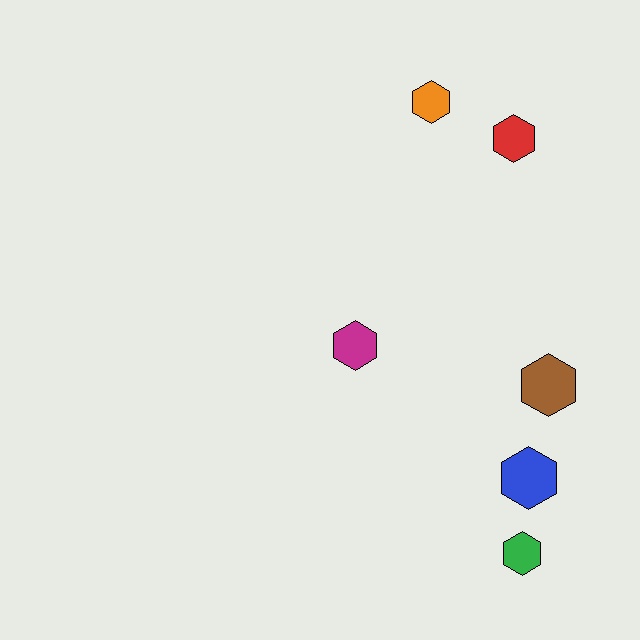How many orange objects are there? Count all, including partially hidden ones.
There is 1 orange object.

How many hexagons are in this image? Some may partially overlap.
There are 6 hexagons.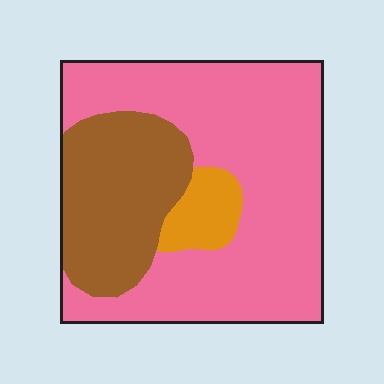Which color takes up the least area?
Orange, at roughly 10%.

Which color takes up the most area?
Pink, at roughly 65%.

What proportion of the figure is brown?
Brown covers around 30% of the figure.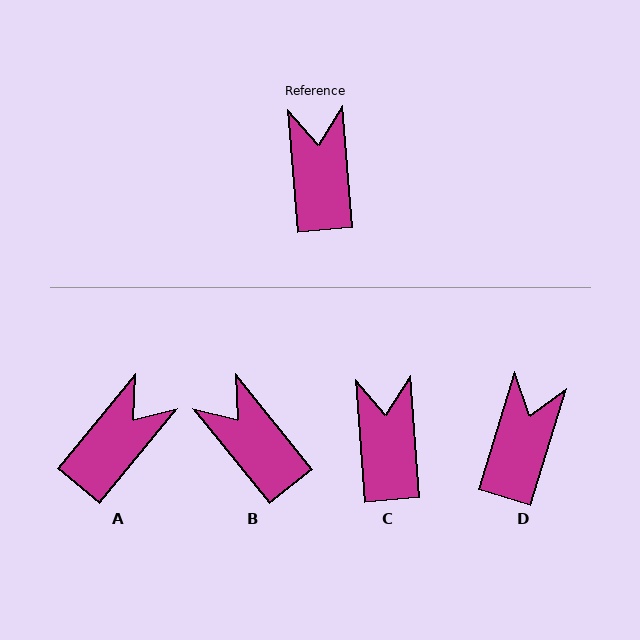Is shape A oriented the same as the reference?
No, it is off by about 44 degrees.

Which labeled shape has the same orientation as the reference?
C.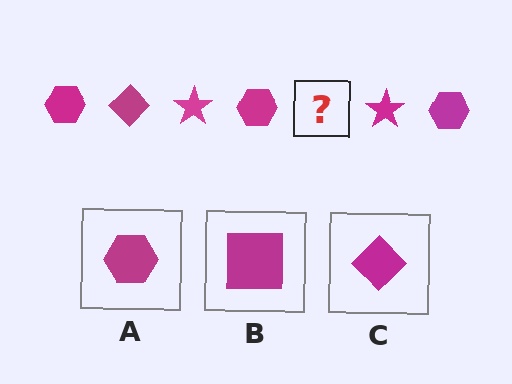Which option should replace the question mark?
Option C.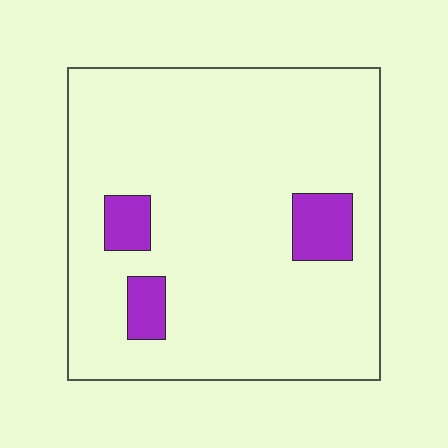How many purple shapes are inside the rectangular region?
3.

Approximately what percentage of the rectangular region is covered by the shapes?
Approximately 10%.